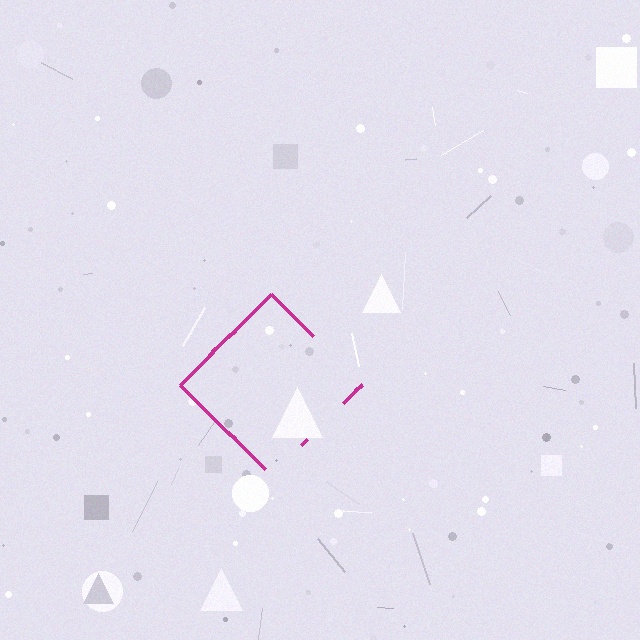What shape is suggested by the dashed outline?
The dashed outline suggests a diamond.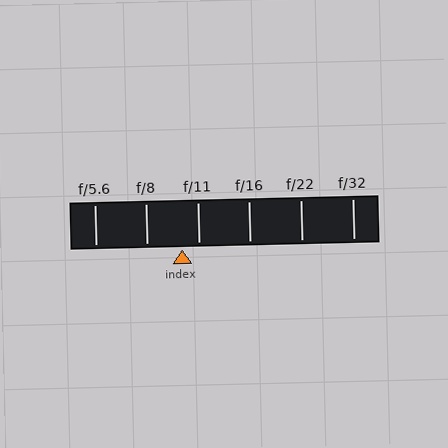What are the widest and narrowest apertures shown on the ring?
The widest aperture shown is f/5.6 and the narrowest is f/32.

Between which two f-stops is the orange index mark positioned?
The index mark is between f/8 and f/11.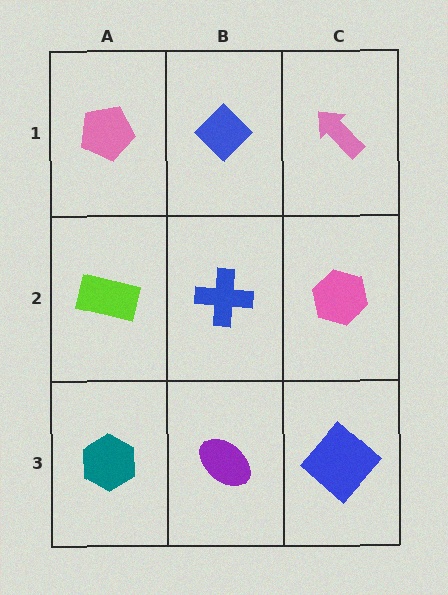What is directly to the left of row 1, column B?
A pink pentagon.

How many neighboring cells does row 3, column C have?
2.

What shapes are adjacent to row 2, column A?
A pink pentagon (row 1, column A), a teal hexagon (row 3, column A), a blue cross (row 2, column B).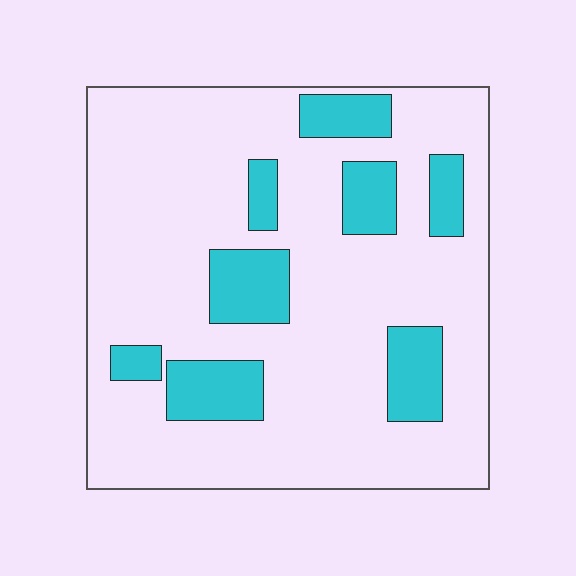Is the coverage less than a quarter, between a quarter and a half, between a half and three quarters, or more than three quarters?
Less than a quarter.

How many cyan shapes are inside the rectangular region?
8.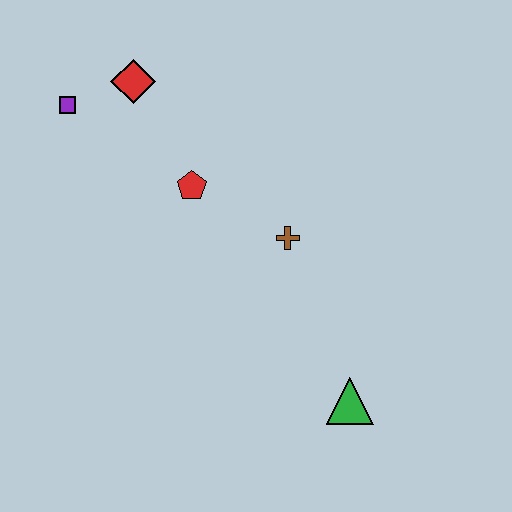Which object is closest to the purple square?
The red diamond is closest to the purple square.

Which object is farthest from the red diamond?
The green triangle is farthest from the red diamond.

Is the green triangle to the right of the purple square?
Yes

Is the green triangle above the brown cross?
No